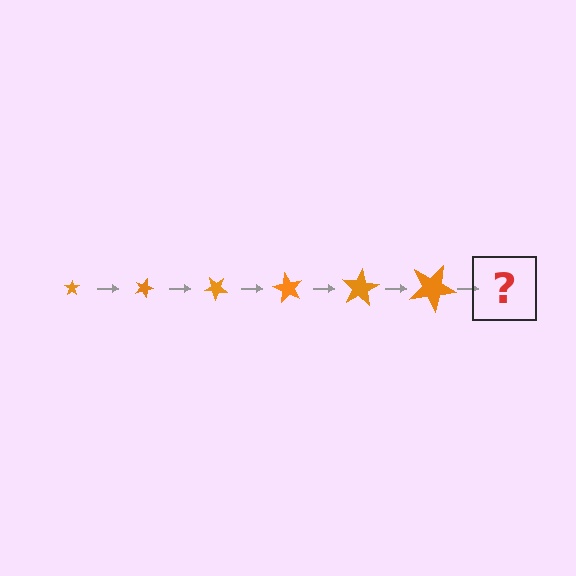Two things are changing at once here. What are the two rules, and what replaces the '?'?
The two rules are that the star grows larger each step and it rotates 20 degrees each step. The '?' should be a star, larger than the previous one and rotated 120 degrees from the start.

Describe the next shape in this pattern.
It should be a star, larger than the previous one and rotated 120 degrees from the start.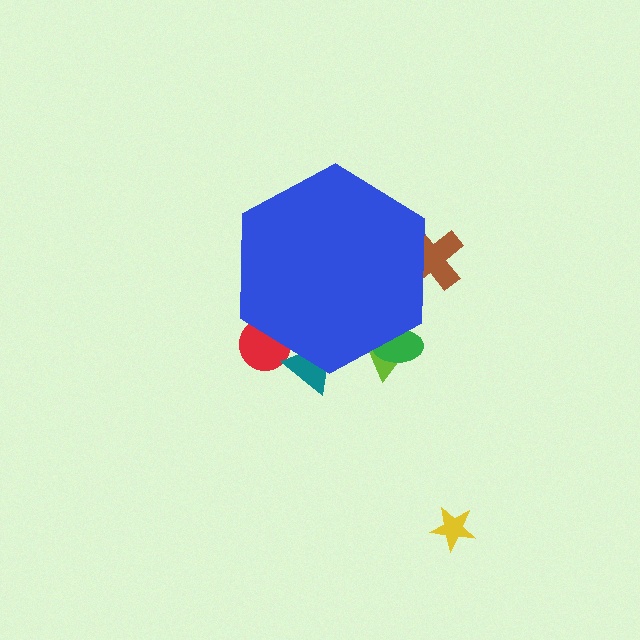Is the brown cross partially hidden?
Yes, the brown cross is partially hidden behind the blue hexagon.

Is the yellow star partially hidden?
No, the yellow star is fully visible.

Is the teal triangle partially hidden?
Yes, the teal triangle is partially hidden behind the blue hexagon.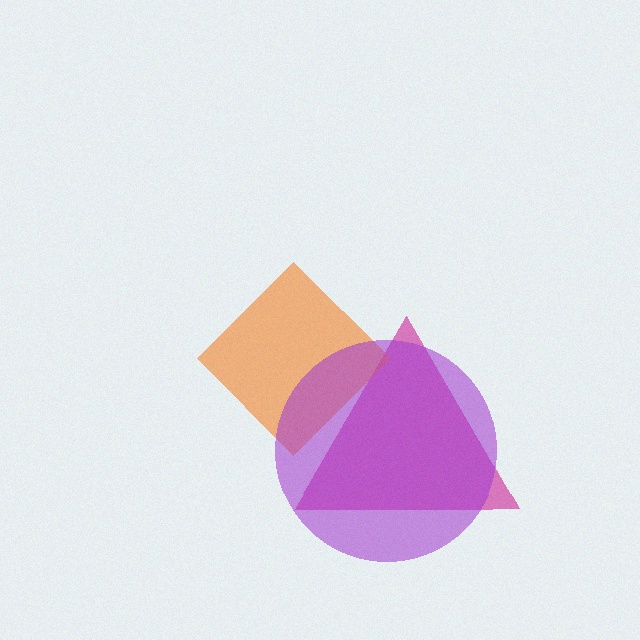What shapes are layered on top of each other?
The layered shapes are: a magenta triangle, an orange diamond, a purple circle.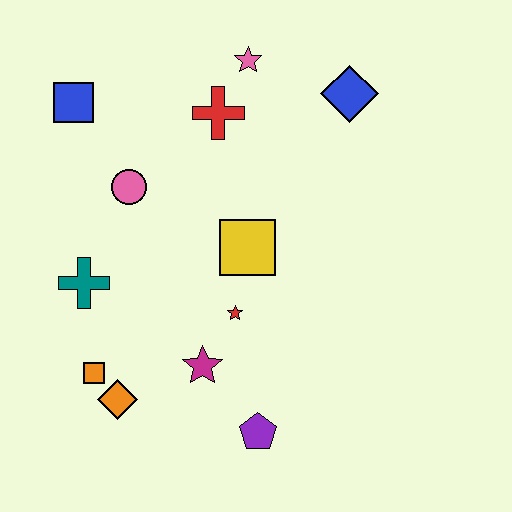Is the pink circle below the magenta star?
No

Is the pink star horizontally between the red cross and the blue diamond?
Yes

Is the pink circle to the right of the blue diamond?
No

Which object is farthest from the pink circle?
The purple pentagon is farthest from the pink circle.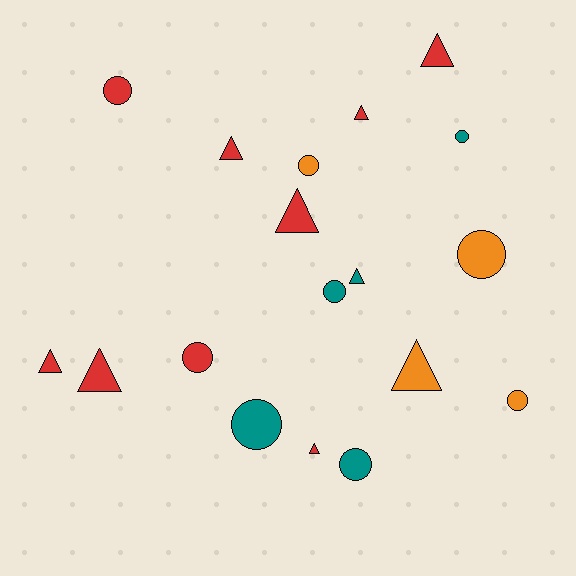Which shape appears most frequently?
Circle, with 9 objects.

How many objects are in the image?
There are 18 objects.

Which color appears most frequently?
Red, with 9 objects.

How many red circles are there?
There are 2 red circles.